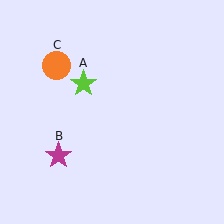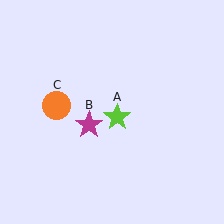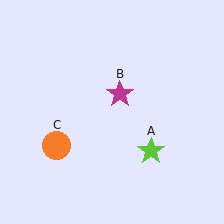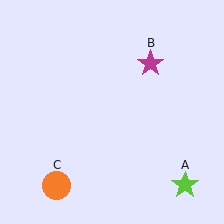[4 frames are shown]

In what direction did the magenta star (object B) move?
The magenta star (object B) moved up and to the right.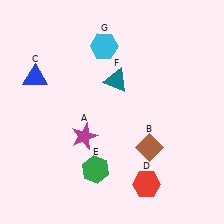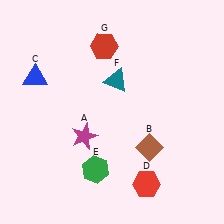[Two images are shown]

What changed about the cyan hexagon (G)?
In Image 1, G is cyan. In Image 2, it changed to red.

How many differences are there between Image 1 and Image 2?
There is 1 difference between the two images.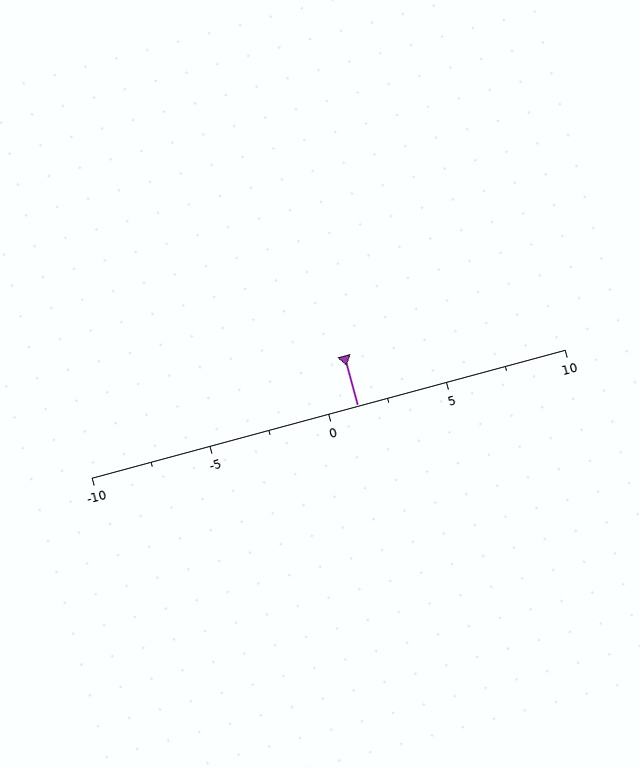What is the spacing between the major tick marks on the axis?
The major ticks are spaced 5 apart.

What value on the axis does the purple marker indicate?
The marker indicates approximately 1.2.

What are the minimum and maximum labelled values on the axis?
The axis runs from -10 to 10.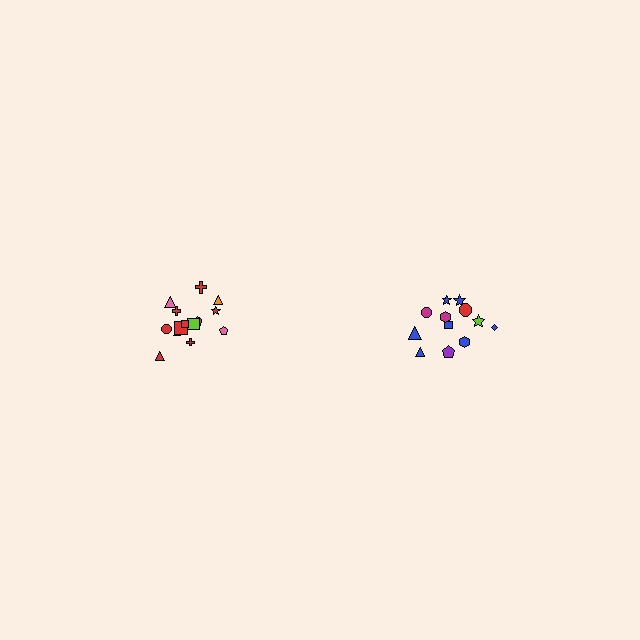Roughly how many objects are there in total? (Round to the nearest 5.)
Roughly 25 objects in total.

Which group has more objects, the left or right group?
The left group.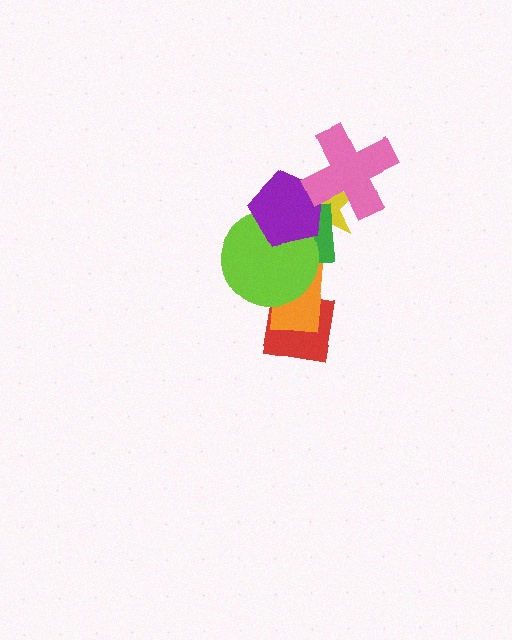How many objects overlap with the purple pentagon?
4 objects overlap with the purple pentagon.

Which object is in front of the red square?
The orange rectangle is in front of the red square.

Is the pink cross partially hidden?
No, no other shape covers it.